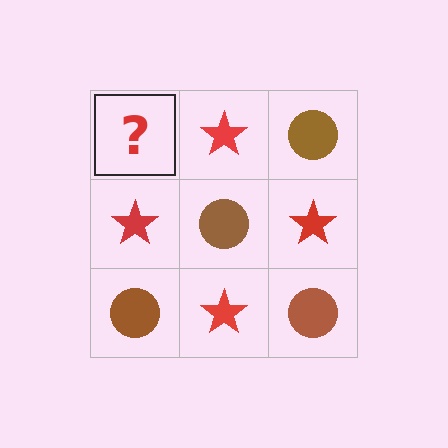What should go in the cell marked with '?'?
The missing cell should contain a brown circle.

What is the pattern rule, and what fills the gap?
The rule is that it alternates brown circle and red star in a checkerboard pattern. The gap should be filled with a brown circle.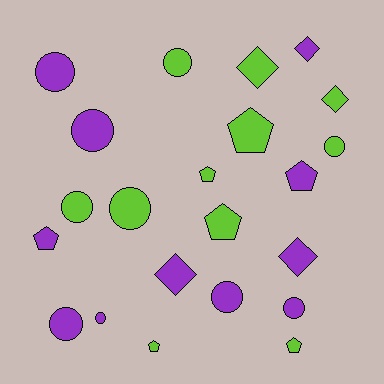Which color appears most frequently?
Lime, with 11 objects.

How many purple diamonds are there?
There are 3 purple diamonds.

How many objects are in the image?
There are 22 objects.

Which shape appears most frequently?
Circle, with 10 objects.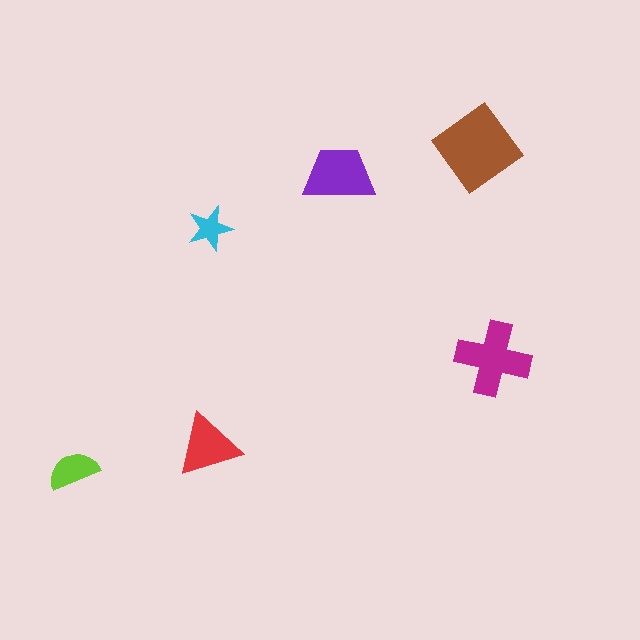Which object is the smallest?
The cyan star.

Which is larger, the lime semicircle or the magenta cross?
The magenta cross.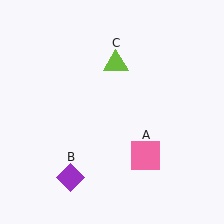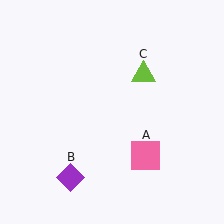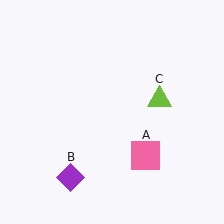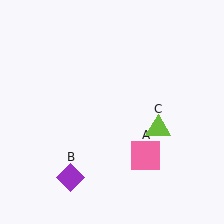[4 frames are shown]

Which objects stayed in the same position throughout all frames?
Pink square (object A) and purple diamond (object B) remained stationary.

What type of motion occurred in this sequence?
The lime triangle (object C) rotated clockwise around the center of the scene.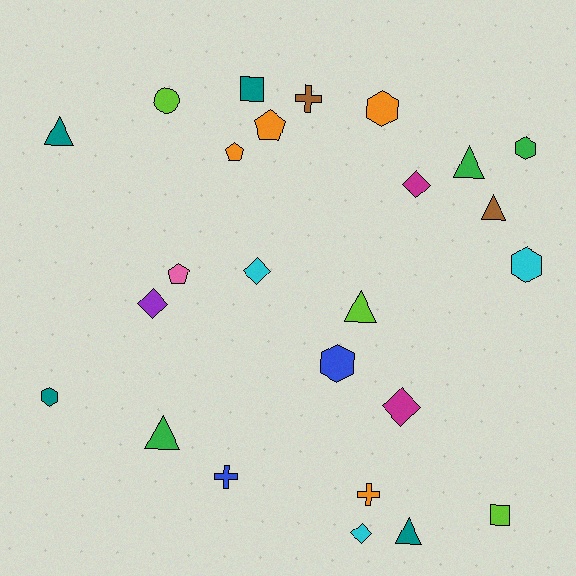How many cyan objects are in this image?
There are 3 cyan objects.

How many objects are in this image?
There are 25 objects.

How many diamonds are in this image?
There are 5 diamonds.